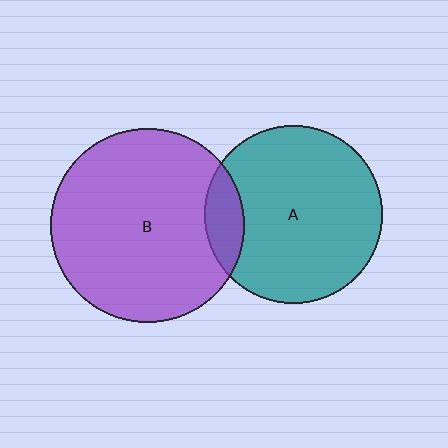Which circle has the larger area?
Circle B (purple).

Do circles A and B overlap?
Yes.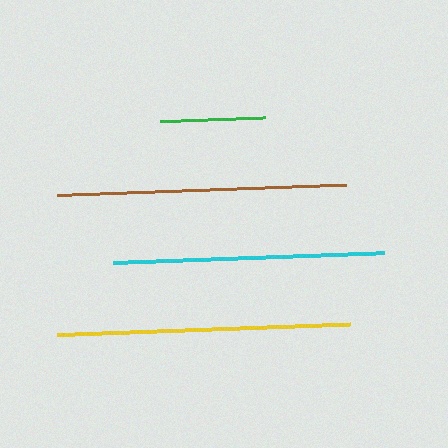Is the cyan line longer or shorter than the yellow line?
The yellow line is longer than the cyan line.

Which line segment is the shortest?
The green line is the shortest at approximately 106 pixels.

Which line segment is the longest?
The yellow line is the longest at approximately 292 pixels.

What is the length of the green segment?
The green segment is approximately 106 pixels long.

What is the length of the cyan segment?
The cyan segment is approximately 271 pixels long.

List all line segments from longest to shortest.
From longest to shortest: yellow, brown, cyan, green.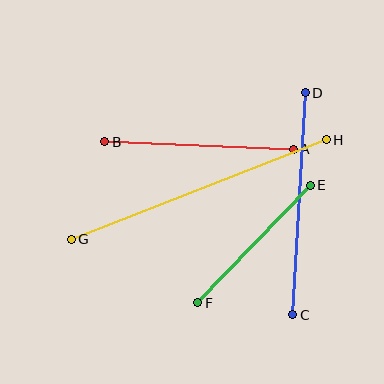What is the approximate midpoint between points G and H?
The midpoint is at approximately (199, 189) pixels.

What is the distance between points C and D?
The distance is approximately 223 pixels.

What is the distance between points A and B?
The distance is approximately 188 pixels.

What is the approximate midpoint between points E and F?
The midpoint is at approximately (254, 244) pixels.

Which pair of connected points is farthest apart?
Points G and H are farthest apart.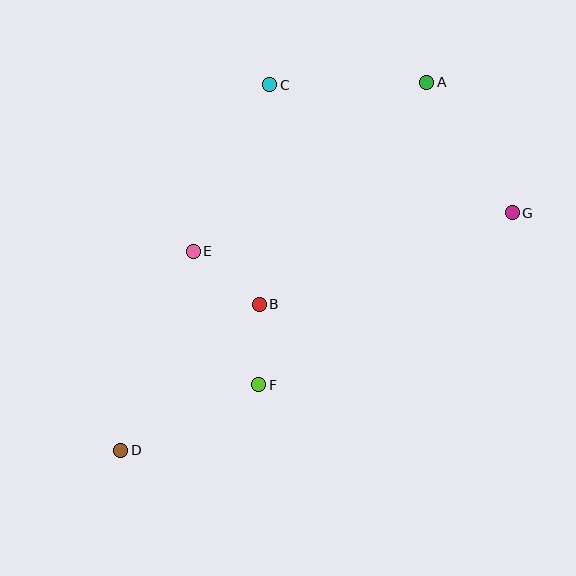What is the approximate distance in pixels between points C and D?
The distance between C and D is approximately 394 pixels.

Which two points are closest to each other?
Points B and F are closest to each other.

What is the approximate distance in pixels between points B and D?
The distance between B and D is approximately 201 pixels.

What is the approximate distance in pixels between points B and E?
The distance between B and E is approximately 85 pixels.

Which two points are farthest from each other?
Points A and D are farthest from each other.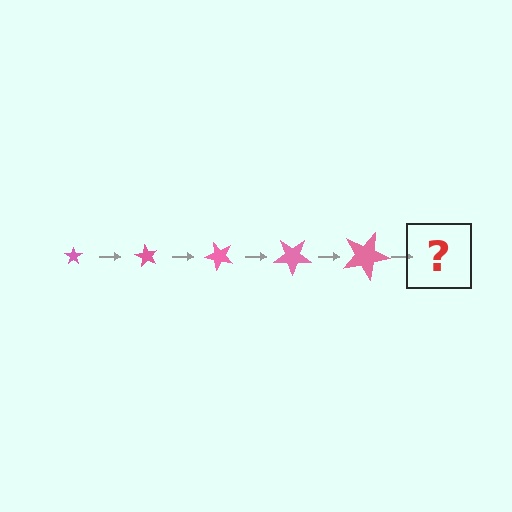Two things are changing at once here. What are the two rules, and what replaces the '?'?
The two rules are that the star grows larger each step and it rotates 60 degrees each step. The '?' should be a star, larger than the previous one and rotated 300 degrees from the start.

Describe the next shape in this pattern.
It should be a star, larger than the previous one and rotated 300 degrees from the start.